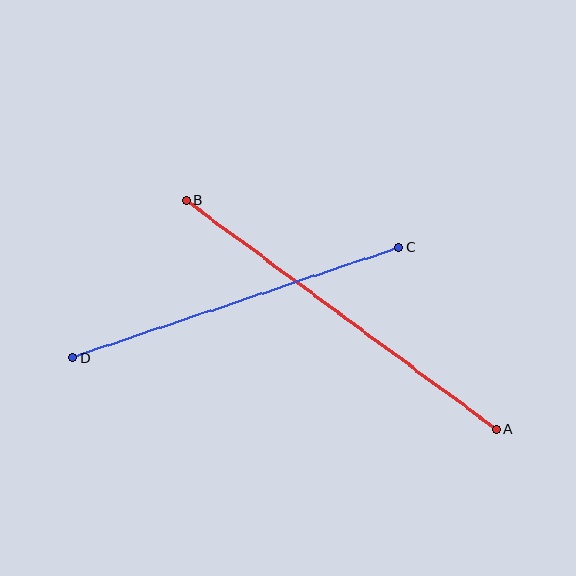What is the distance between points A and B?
The distance is approximately 386 pixels.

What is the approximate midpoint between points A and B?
The midpoint is at approximately (341, 315) pixels.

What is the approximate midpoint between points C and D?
The midpoint is at approximately (235, 302) pixels.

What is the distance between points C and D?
The distance is approximately 344 pixels.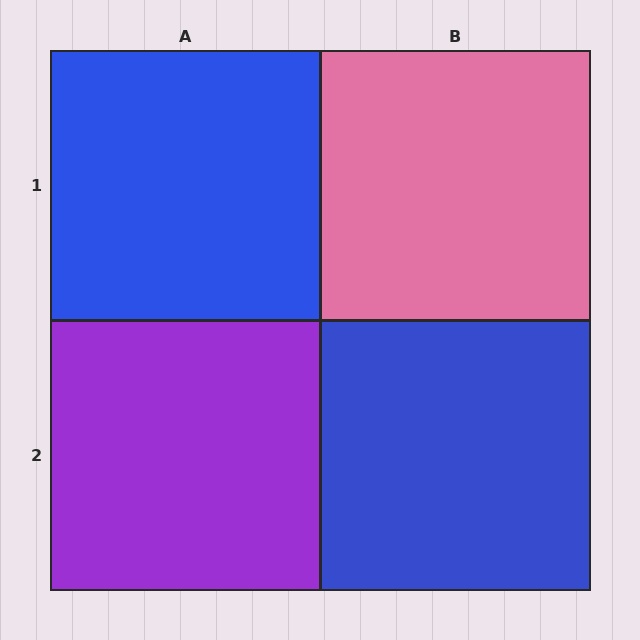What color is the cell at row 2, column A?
Purple.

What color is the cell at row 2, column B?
Blue.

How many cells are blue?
2 cells are blue.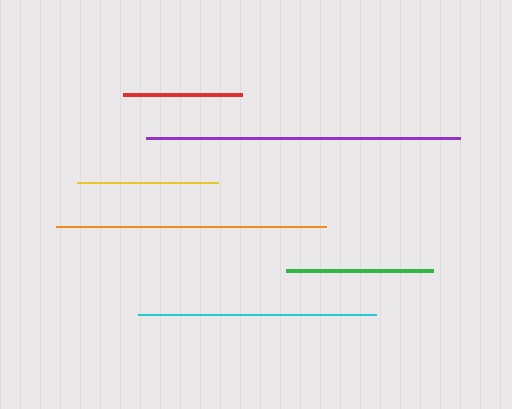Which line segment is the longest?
The purple line is the longest at approximately 314 pixels.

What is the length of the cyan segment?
The cyan segment is approximately 237 pixels long.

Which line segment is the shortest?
The red line is the shortest at approximately 119 pixels.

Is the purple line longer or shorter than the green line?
The purple line is longer than the green line.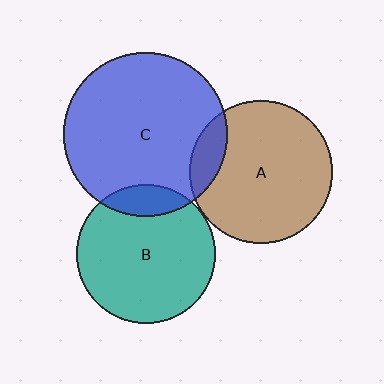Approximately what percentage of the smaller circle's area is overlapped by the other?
Approximately 10%.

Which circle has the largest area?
Circle C (blue).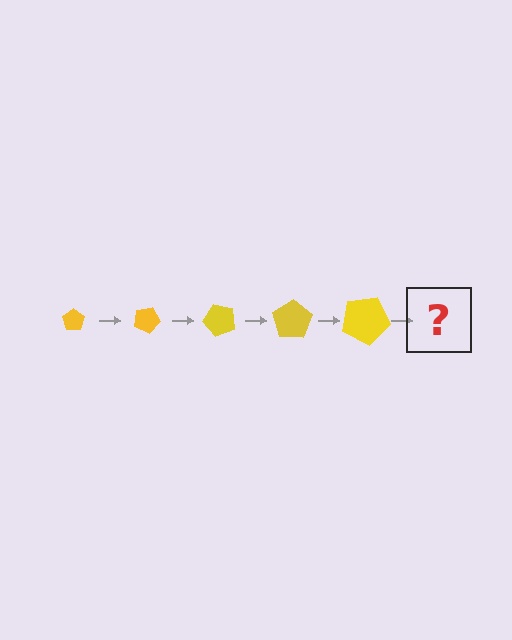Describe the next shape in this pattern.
It should be a pentagon, larger than the previous one and rotated 125 degrees from the start.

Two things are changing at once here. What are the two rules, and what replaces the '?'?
The two rules are that the pentagon grows larger each step and it rotates 25 degrees each step. The '?' should be a pentagon, larger than the previous one and rotated 125 degrees from the start.